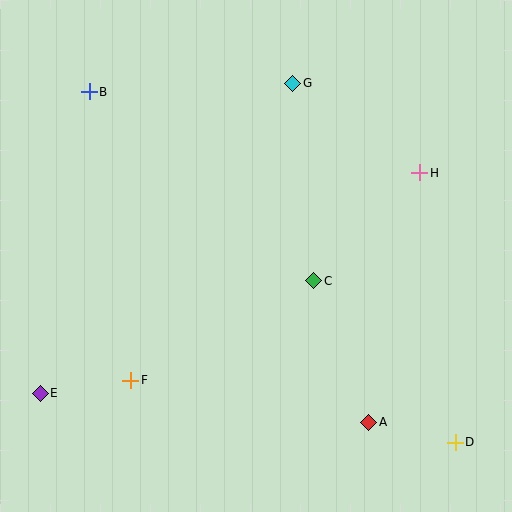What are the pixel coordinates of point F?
Point F is at (131, 380).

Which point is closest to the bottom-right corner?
Point D is closest to the bottom-right corner.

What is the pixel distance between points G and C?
The distance between G and C is 198 pixels.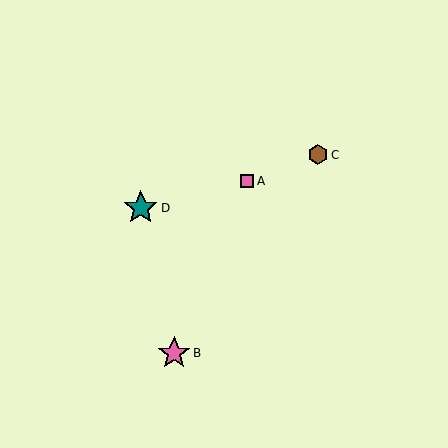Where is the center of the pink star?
The center of the pink star is at (174, 353).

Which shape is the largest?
The teal star (labeled D) is the largest.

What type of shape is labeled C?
Shape C is a brown hexagon.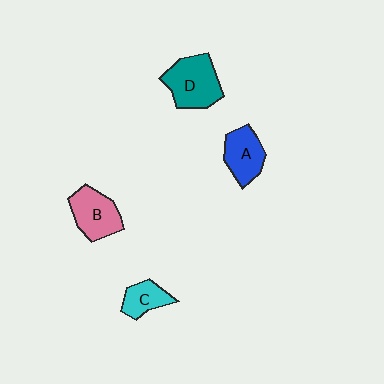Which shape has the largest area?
Shape D (teal).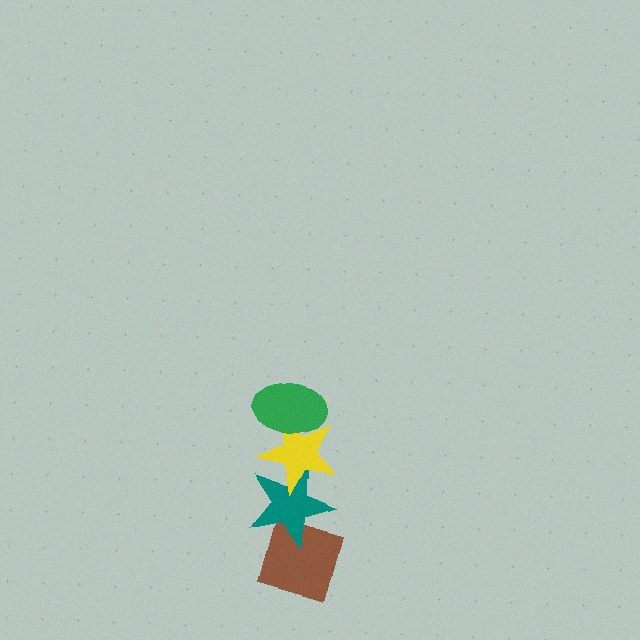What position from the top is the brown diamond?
The brown diamond is 4th from the top.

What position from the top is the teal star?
The teal star is 3rd from the top.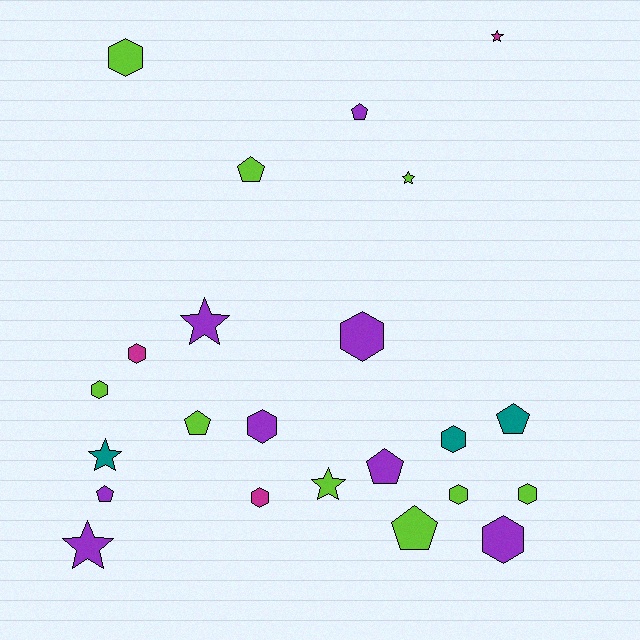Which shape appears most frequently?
Hexagon, with 10 objects.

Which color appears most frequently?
Lime, with 9 objects.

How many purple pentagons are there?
There are 3 purple pentagons.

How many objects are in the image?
There are 23 objects.